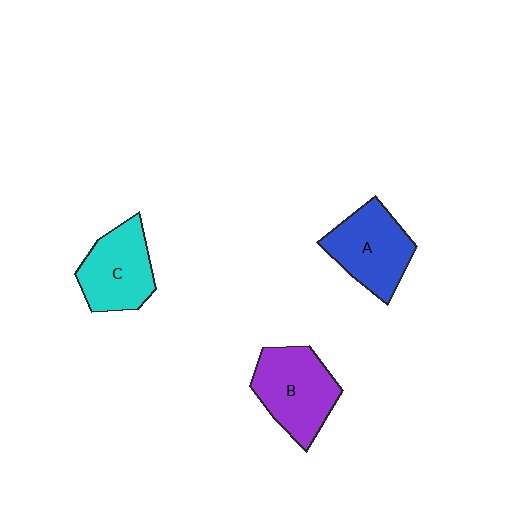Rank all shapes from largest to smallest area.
From largest to smallest: B (purple), A (blue), C (cyan).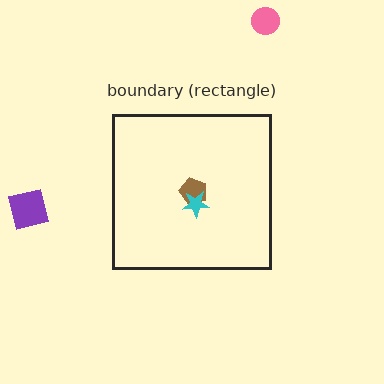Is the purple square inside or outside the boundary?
Outside.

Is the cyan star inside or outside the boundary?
Inside.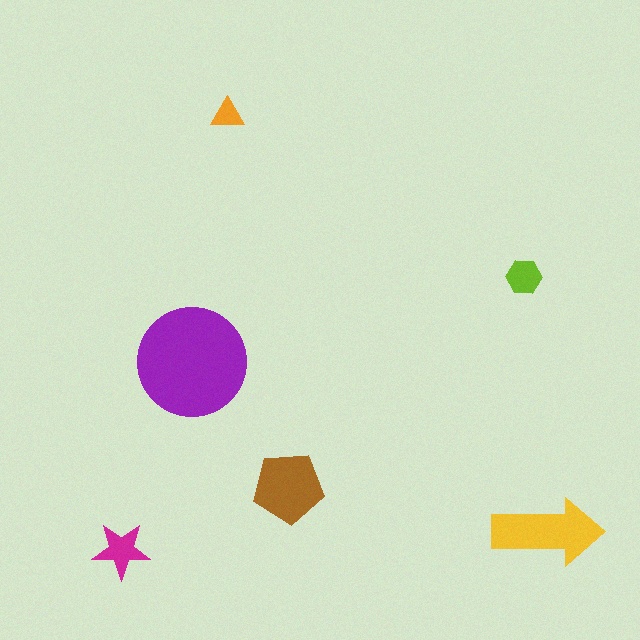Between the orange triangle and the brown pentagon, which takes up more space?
The brown pentagon.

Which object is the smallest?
The orange triangle.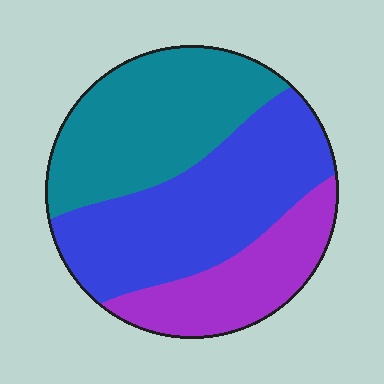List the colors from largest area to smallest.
From largest to smallest: blue, teal, purple.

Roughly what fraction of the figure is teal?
Teal covers around 35% of the figure.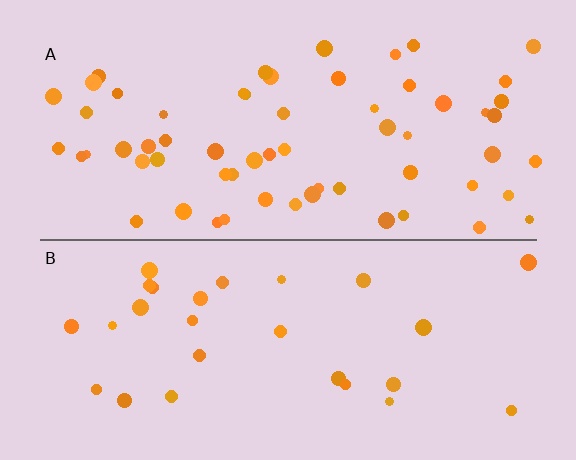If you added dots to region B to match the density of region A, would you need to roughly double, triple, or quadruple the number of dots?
Approximately double.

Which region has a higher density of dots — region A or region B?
A (the top).